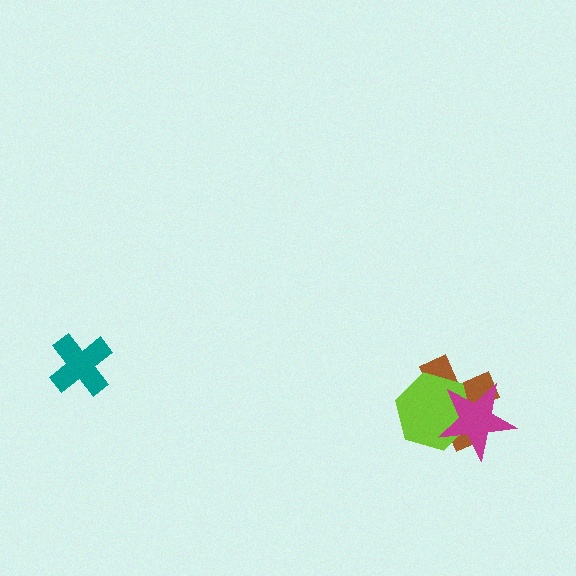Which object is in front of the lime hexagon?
The magenta star is in front of the lime hexagon.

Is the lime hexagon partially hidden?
Yes, it is partially covered by another shape.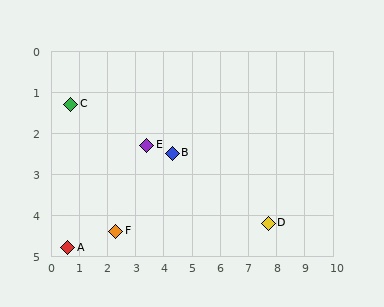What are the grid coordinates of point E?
Point E is at approximately (3.4, 2.3).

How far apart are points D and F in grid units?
Points D and F are about 5.4 grid units apart.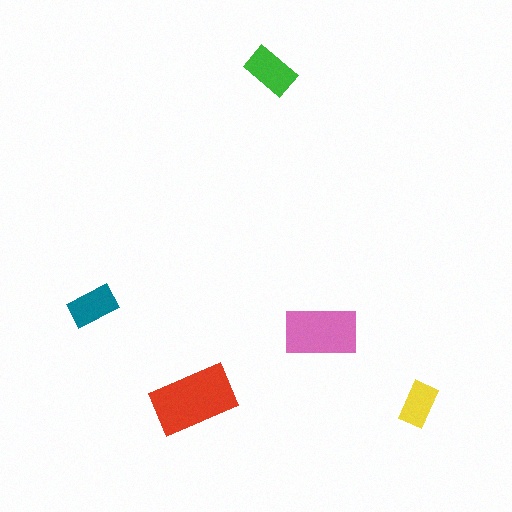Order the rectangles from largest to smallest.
the red one, the pink one, the green one, the teal one, the yellow one.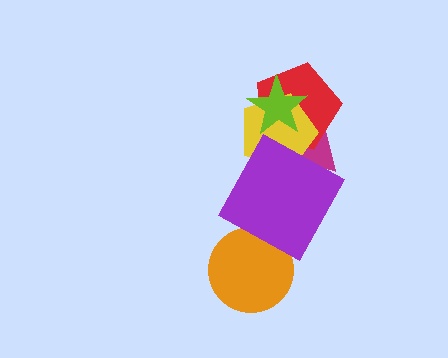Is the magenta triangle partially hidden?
Yes, it is partially covered by another shape.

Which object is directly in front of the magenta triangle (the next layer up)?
The red pentagon is directly in front of the magenta triangle.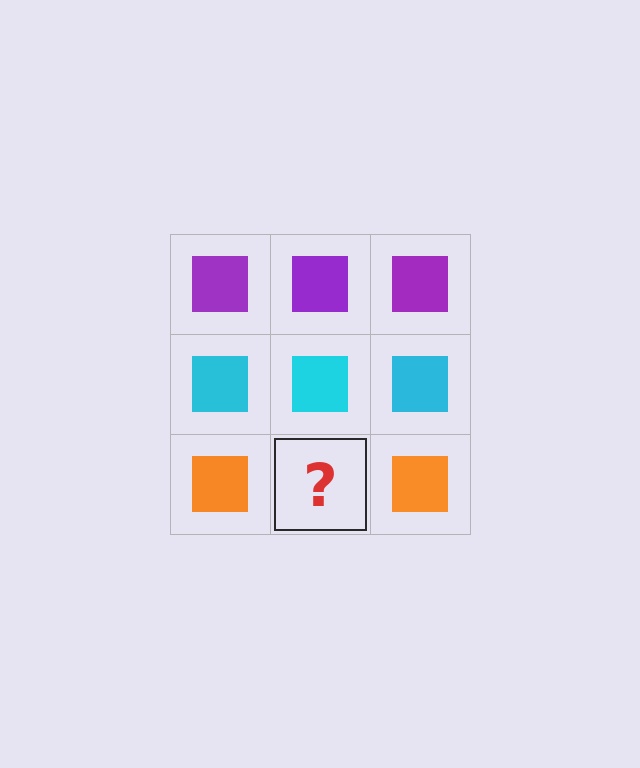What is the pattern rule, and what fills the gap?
The rule is that each row has a consistent color. The gap should be filled with an orange square.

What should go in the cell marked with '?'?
The missing cell should contain an orange square.